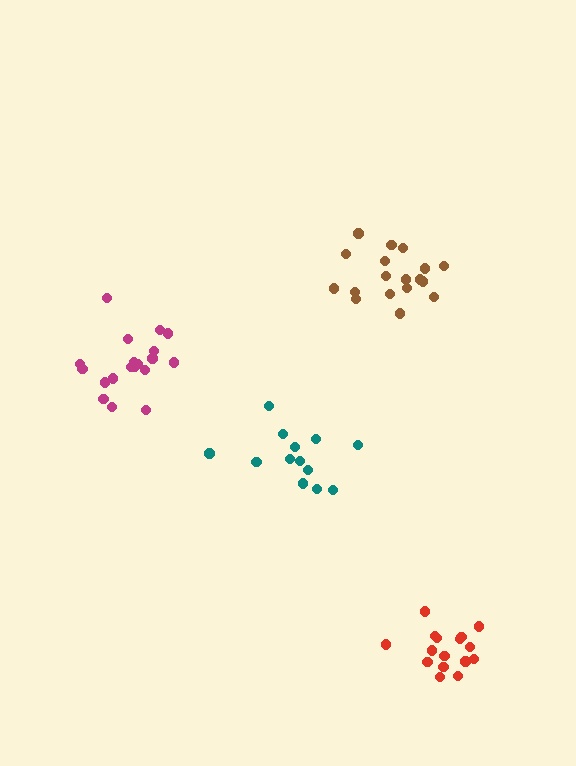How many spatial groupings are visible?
There are 4 spatial groupings.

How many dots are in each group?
Group 1: 13 dots, Group 2: 19 dots, Group 3: 16 dots, Group 4: 18 dots (66 total).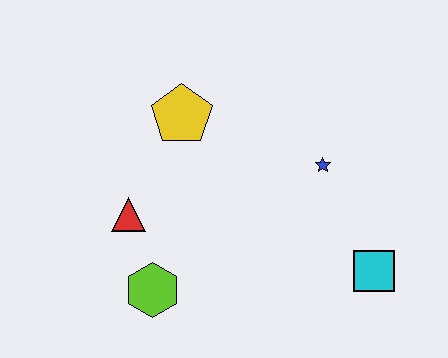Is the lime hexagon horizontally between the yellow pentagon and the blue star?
No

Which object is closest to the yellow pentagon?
The red triangle is closest to the yellow pentagon.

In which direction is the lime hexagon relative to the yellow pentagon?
The lime hexagon is below the yellow pentagon.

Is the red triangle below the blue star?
Yes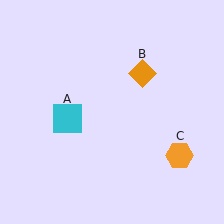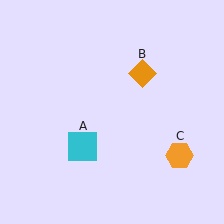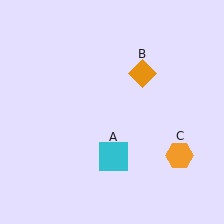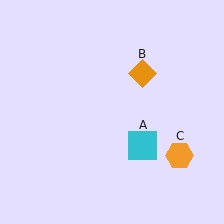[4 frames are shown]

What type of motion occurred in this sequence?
The cyan square (object A) rotated counterclockwise around the center of the scene.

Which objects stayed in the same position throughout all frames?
Orange diamond (object B) and orange hexagon (object C) remained stationary.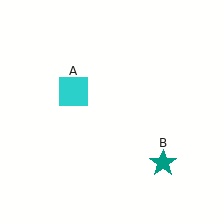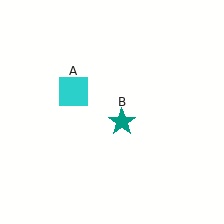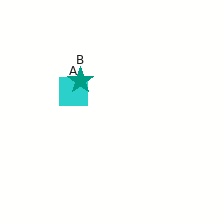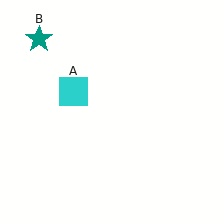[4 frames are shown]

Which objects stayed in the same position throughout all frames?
Cyan square (object A) remained stationary.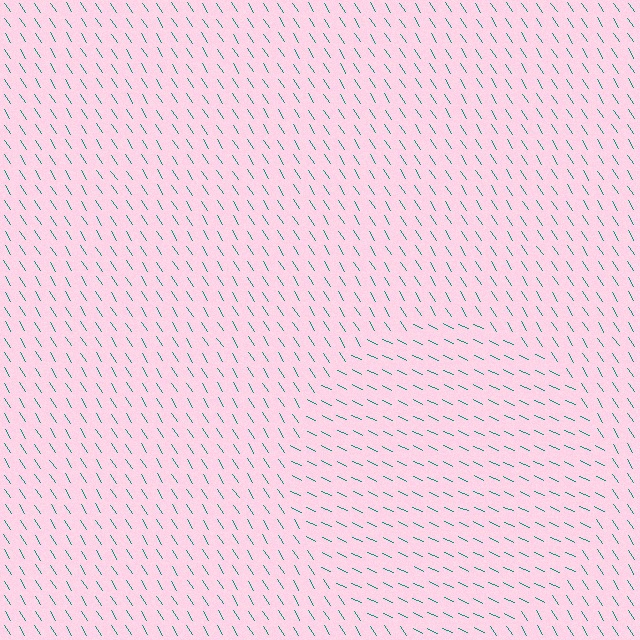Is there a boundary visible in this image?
Yes, there is a texture boundary formed by a change in line orientation.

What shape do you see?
I see a circle.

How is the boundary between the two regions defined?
The boundary is defined purely by a change in line orientation (approximately 33 degrees difference). All lines are the same color and thickness.